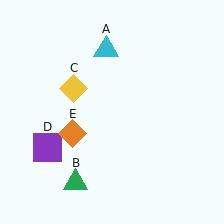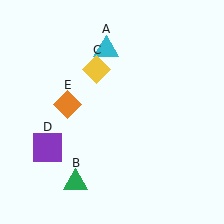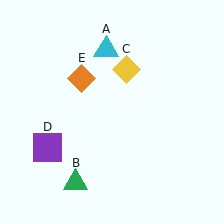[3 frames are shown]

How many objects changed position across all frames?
2 objects changed position: yellow diamond (object C), orange diamond (object E).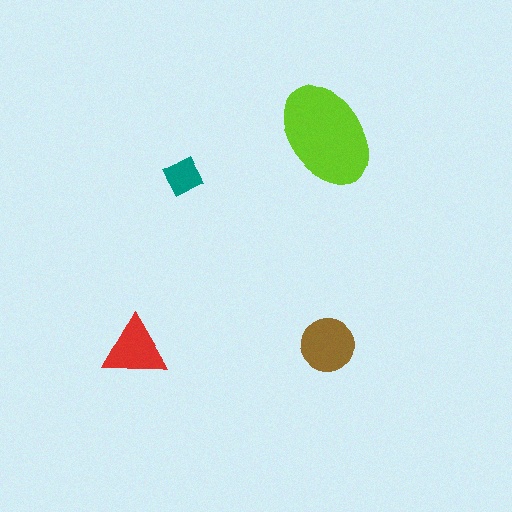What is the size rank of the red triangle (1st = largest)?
3rd.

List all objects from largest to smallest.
The lime ellipse, the brown circle, the red triangle, the teal square.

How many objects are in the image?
There are 4 objects in the image.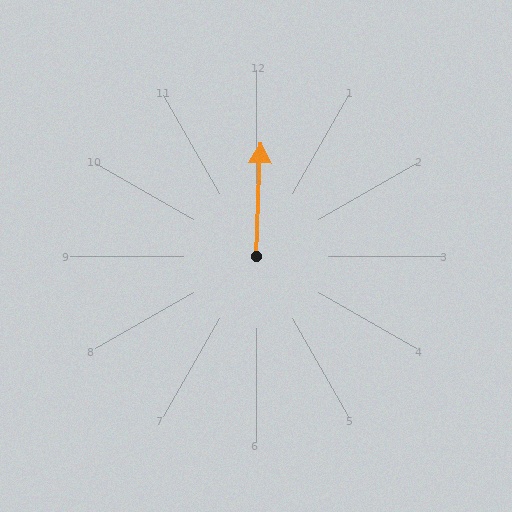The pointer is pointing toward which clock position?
Roughly 12 o'clock.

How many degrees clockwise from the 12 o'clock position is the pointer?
Approximately 2 degrees.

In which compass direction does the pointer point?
North.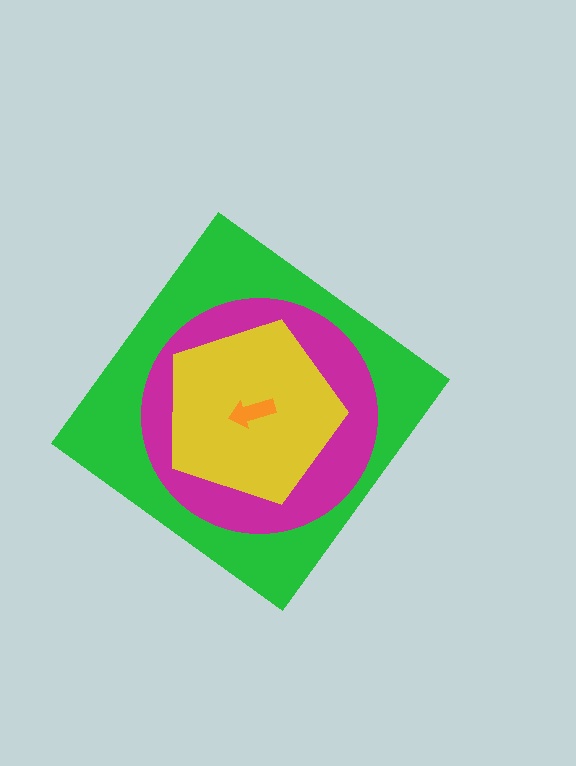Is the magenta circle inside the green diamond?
Yes.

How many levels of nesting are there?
4.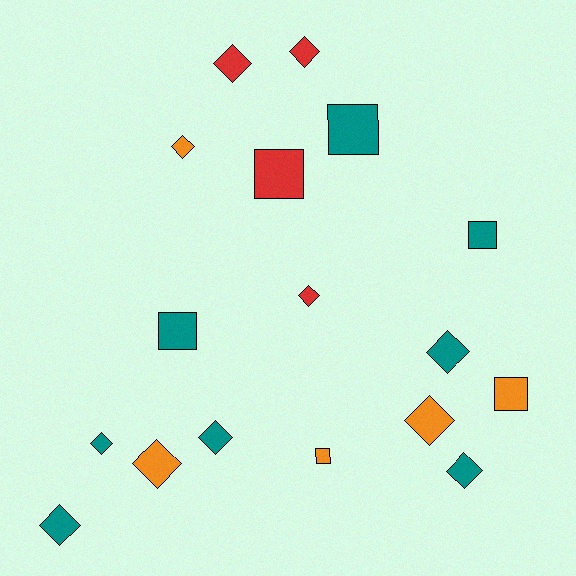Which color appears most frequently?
Teal, with 8 objects.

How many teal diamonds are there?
There are 5 teal diamonds.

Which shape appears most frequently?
Diamond, with 11 objects.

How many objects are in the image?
There are 17 objects.